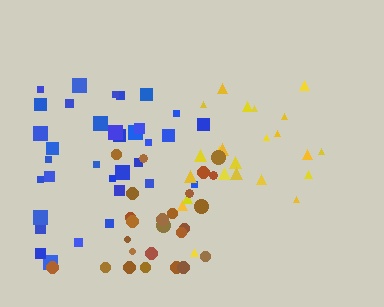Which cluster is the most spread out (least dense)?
Blue.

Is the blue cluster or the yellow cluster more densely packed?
Yellow.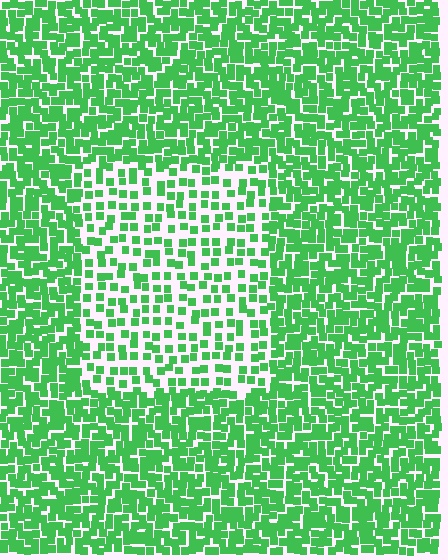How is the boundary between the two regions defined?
The boundary is defined by a change in element density (approximately 2.1x ratio). All elements are the same color, size, and shape.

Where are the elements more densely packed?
The elements are more densely packed outside the rectangle boundary.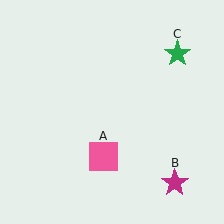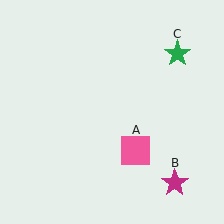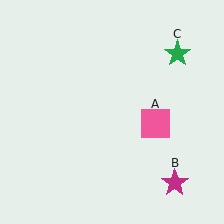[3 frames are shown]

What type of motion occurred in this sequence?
The pink square (object A) rotated counterclockwise around the center of the scene.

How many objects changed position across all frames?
1 object changed position: pink square (object A).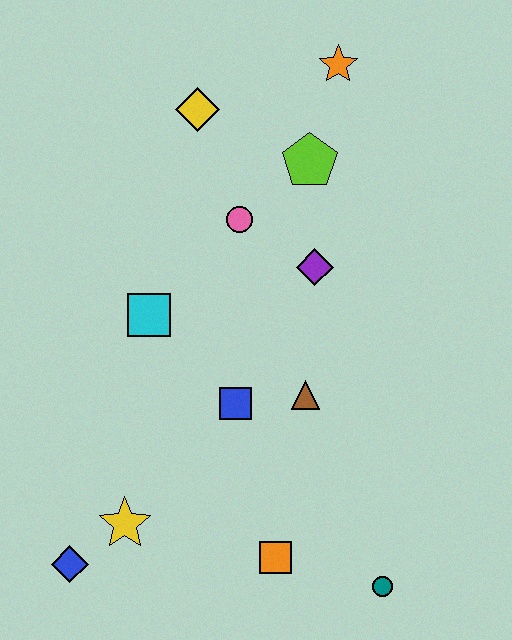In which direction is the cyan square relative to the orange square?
The cyan square is above the orange square.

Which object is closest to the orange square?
The teal circle is closest to the orange square.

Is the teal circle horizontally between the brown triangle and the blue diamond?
No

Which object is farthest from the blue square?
The orange star is farthest from the blue square.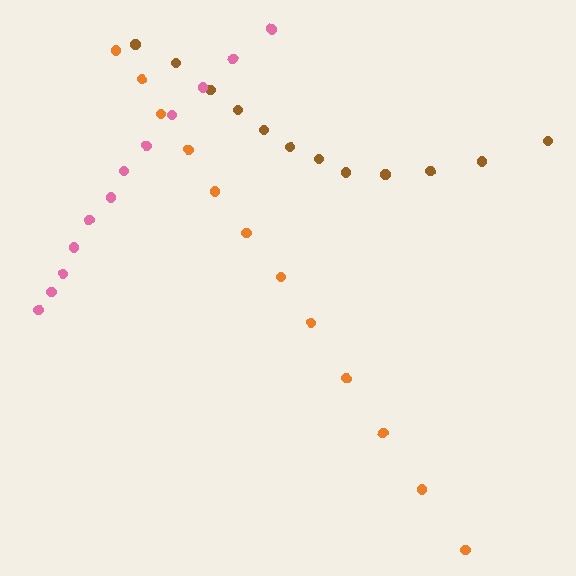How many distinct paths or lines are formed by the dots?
There are 3 distinct paths.